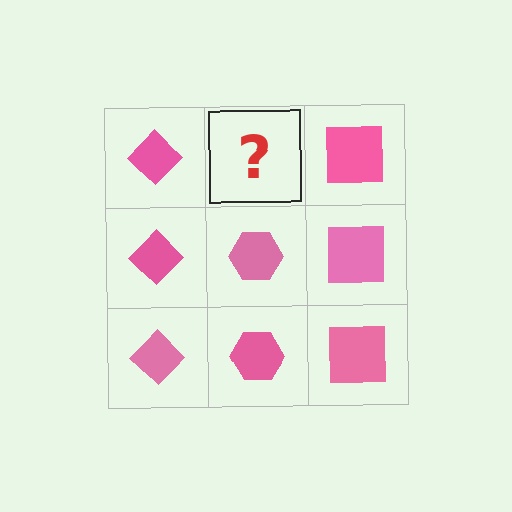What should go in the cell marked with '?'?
The missing cell should contain a pink hexagon.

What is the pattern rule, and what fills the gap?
The rule is that each column has a consistent shape. The gap should be filled with a pink hexagon.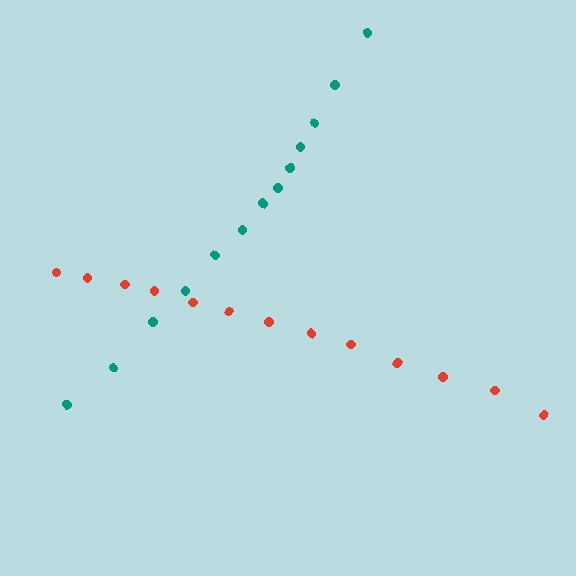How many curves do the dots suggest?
There are 2 distinct paths.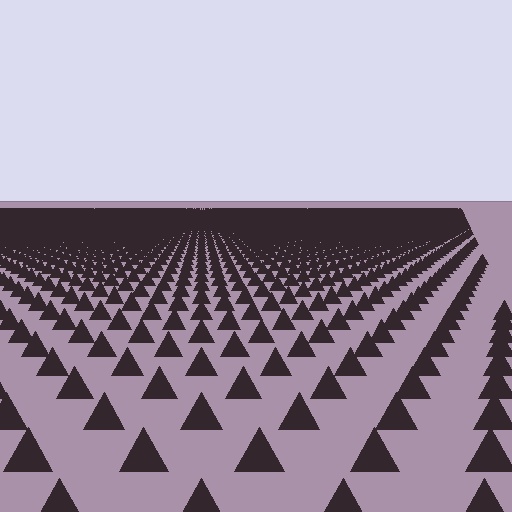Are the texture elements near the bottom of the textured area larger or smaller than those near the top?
Larger. Near the bottom, elements are closer to the viewer and appear at a bigger on-screen size.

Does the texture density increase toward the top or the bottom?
Density increases toward the top.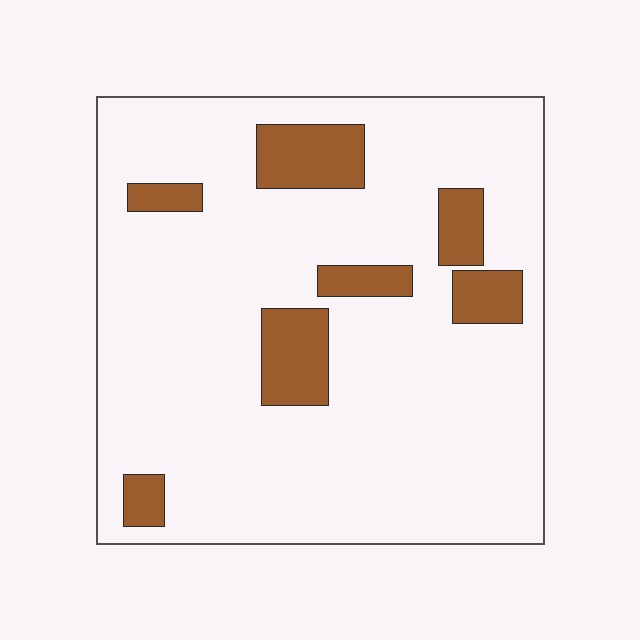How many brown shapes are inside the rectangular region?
7.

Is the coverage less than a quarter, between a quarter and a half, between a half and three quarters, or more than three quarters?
Less than a quarter.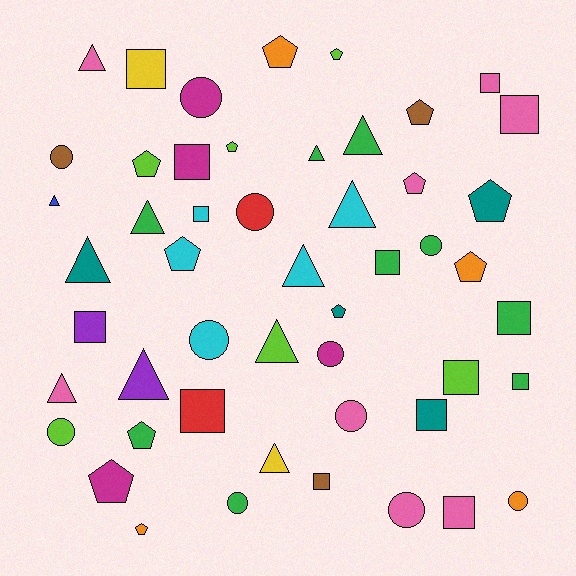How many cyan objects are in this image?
There are 5 cyan objects.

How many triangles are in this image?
There are 12 triangles.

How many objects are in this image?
There are 50 objects.